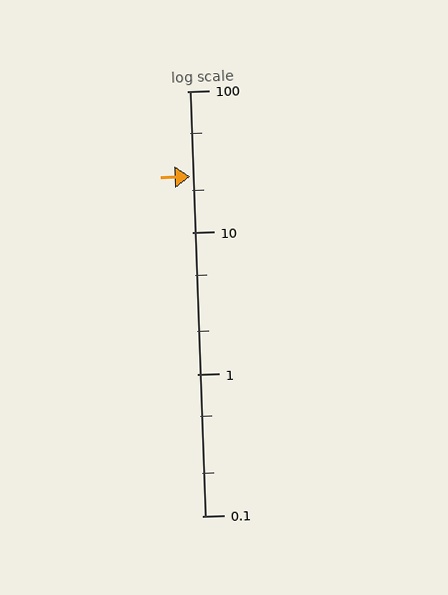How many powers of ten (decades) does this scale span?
The scale spans 3 decades, from 0.1 to 100.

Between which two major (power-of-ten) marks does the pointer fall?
The pointer is between 10 and 100.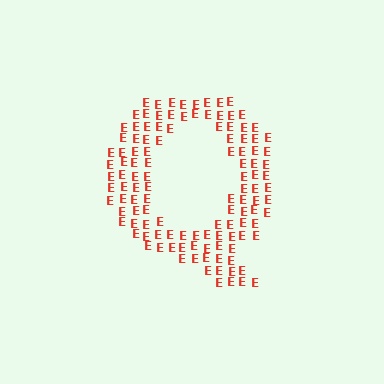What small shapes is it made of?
It is made of small letter E's.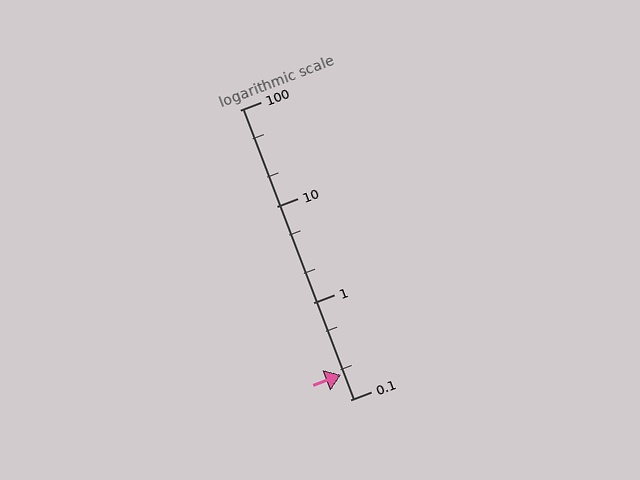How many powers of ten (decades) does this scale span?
The scale spans 3 decades, from 0.1 to 100.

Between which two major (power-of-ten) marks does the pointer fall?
The pointer is between 0.1 and 1.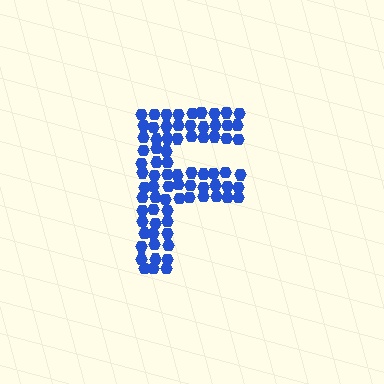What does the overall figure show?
The overall figure shows the letter F.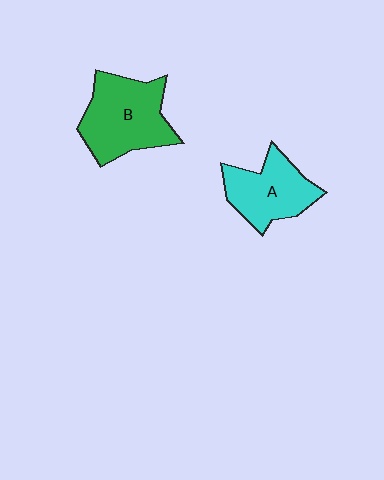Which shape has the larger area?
Shape B (green).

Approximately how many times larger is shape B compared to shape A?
Approximately 1.3 times.